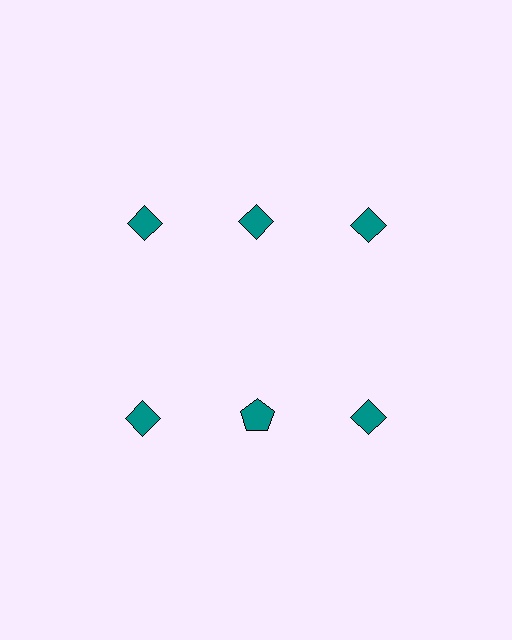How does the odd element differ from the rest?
It has a different shape: pentagon instead of diamond.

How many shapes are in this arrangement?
There are 6 shapes arranged in a grid pattern.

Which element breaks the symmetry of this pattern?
The teal pentagon in the second row, second from left column breaks the symmetry. All other shapes are teal diamonds.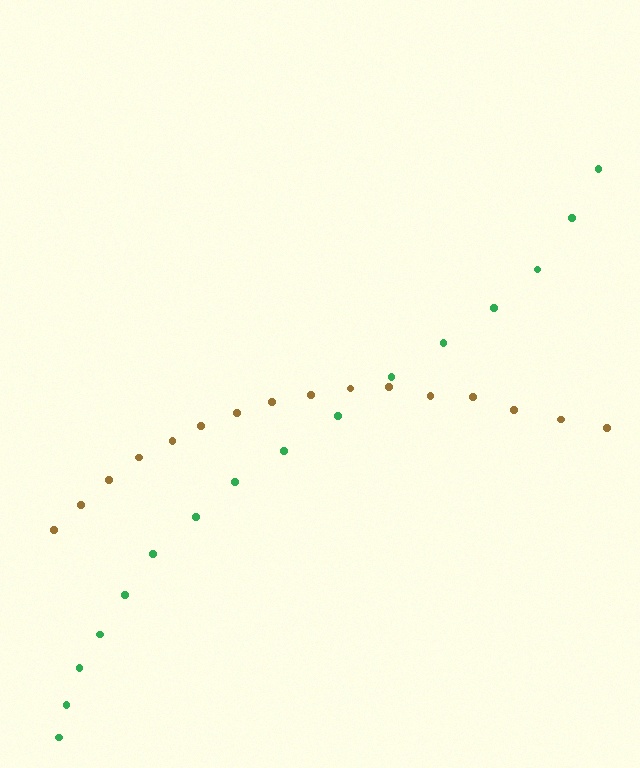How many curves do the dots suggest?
There are 2 distinct paths.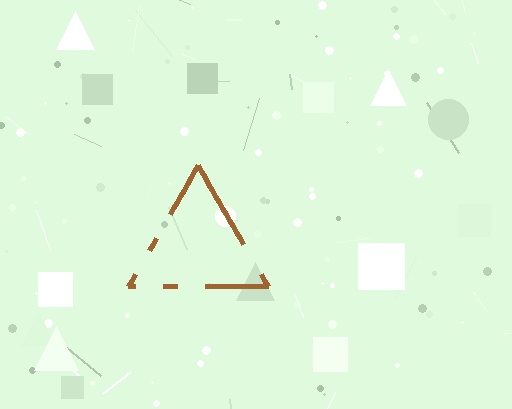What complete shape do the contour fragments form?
The contour fragments form a triangle.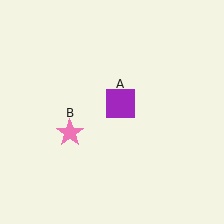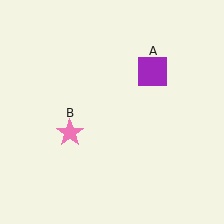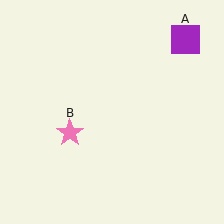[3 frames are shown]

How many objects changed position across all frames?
1 object changed position: purple square (object A).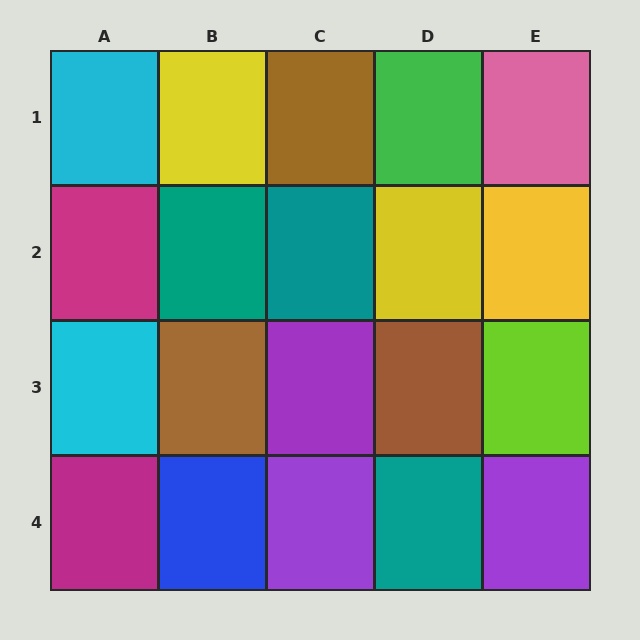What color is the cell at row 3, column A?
Cyan.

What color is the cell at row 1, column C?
Brown.